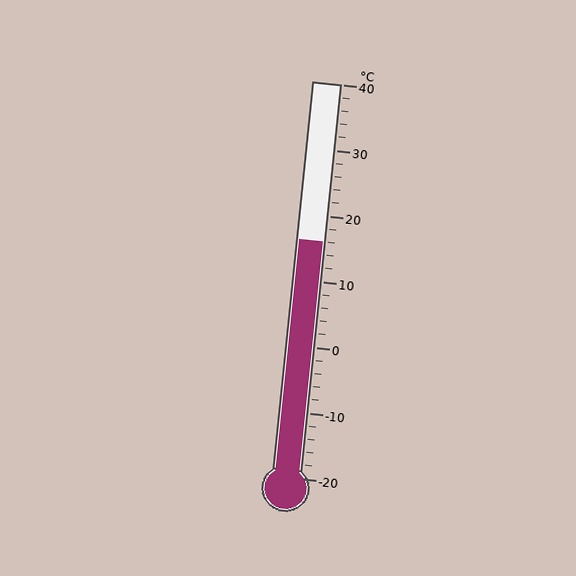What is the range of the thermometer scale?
The thermometer scale ranges from -20°C to 40°C.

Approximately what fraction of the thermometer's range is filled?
The thermometer is filled to approximately 60% of its range.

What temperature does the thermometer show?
The thermometer shows approximately 16°C.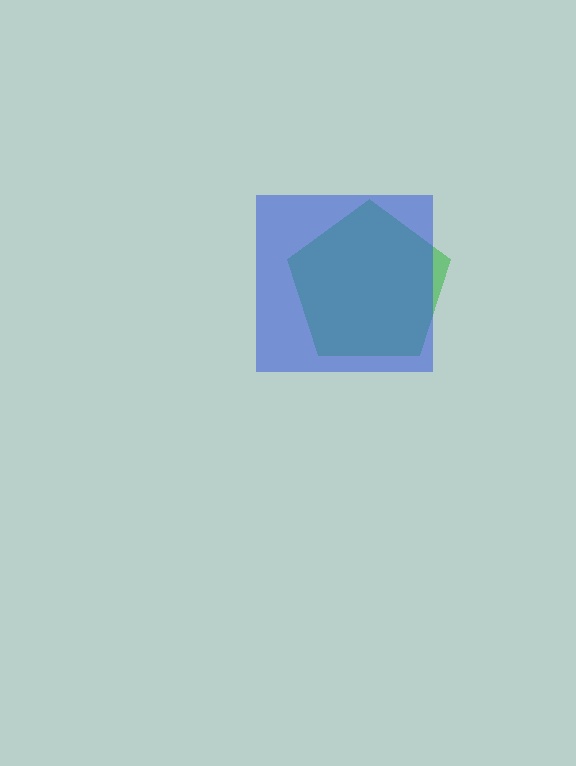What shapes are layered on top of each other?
The layered shapes are: a green pentagon, a blue square.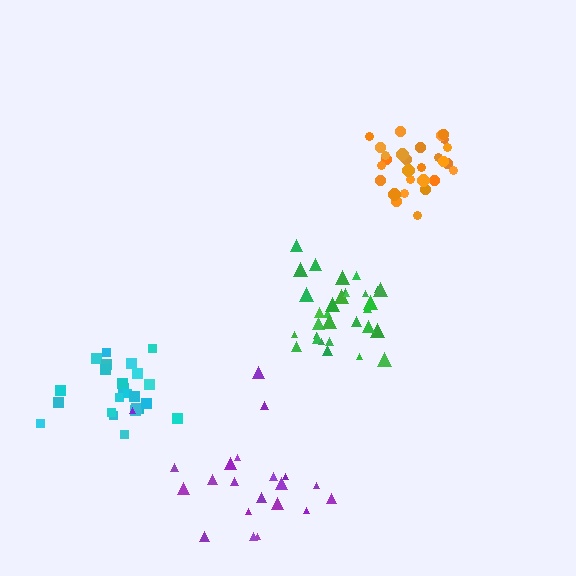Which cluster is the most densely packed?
Orange.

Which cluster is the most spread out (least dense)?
Purple.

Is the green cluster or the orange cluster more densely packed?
Orange.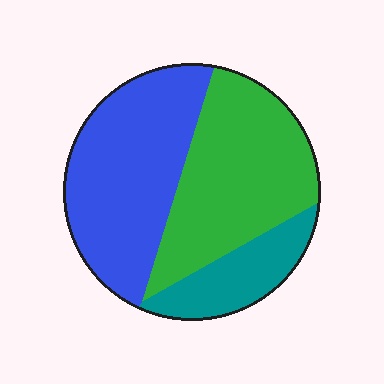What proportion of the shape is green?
Green covers roughly 40% of the shape.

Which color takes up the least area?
Teal, at roughly 15%.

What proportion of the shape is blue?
Blue takes up about two fifths (2/5) of the shape.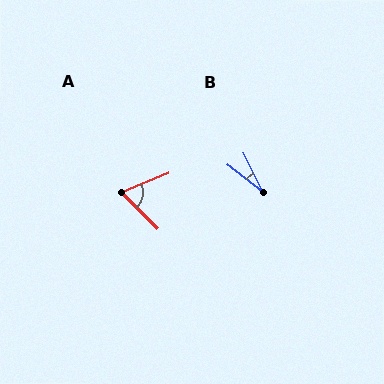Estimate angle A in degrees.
Approximately 68 degrees.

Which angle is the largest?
A, at approximately 68 degrees.